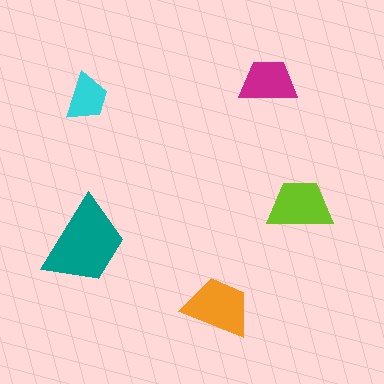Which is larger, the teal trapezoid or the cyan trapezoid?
The teal one.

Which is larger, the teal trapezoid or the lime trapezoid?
The teal one.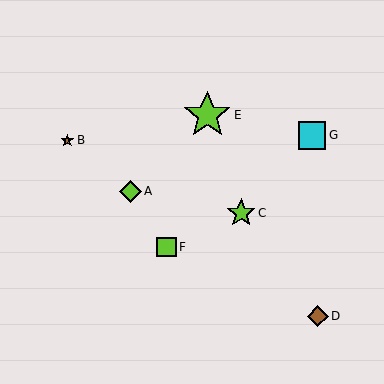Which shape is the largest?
The lime star (labeled E) is the largest.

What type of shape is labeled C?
Shape C is a lime star.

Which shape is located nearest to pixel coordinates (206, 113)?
The lime star (labeled E) at (207, 115) is nearest to that location.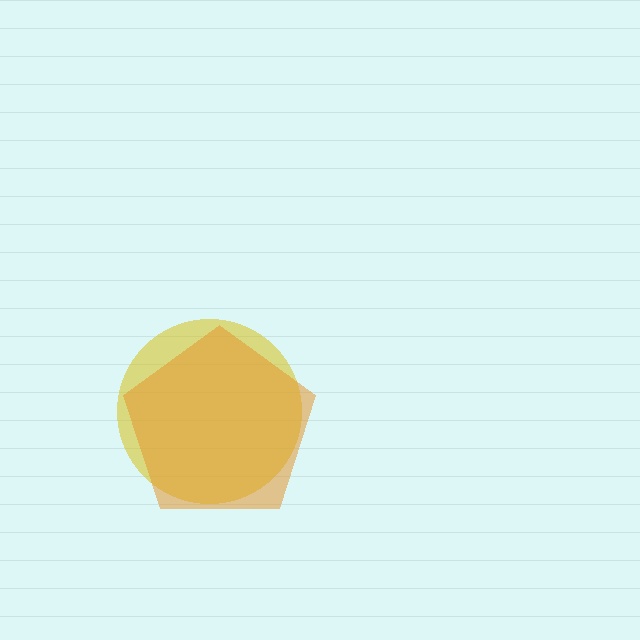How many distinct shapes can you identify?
There are 2 distinct shapes: a yellow circle, an orange pentagon.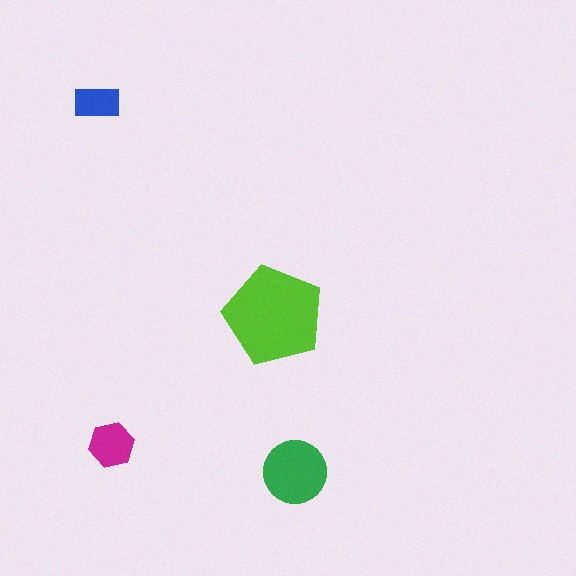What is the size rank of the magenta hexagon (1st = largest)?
3rd.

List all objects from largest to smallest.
The lime pentagon, the green circle, the magenta hexagon, the blue rectangle.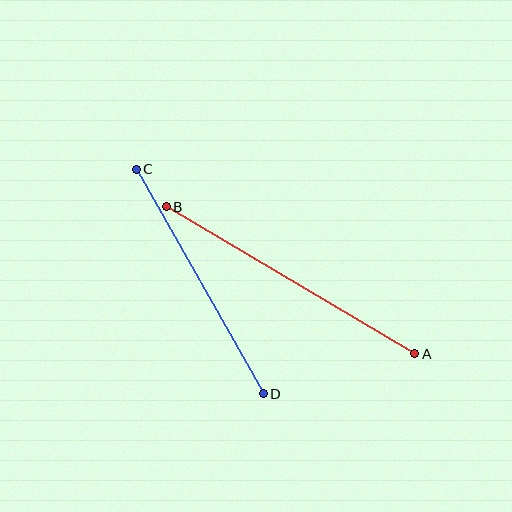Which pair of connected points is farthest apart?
Points A and B are farthest apart.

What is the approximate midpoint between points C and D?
The midpoint is at approximately (200, 282) pixels.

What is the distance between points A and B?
The distance is approximately 289 pixels.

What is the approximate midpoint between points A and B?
The midpoint is at approximately (291, 280) pixels.